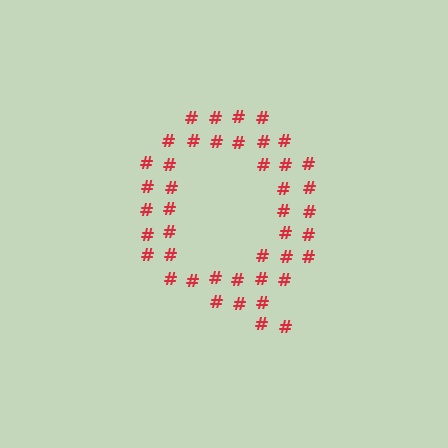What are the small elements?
The small elements are hash symbols.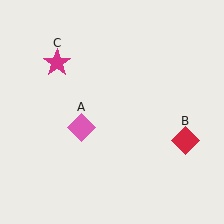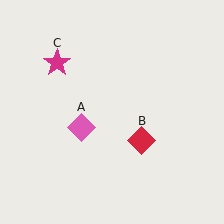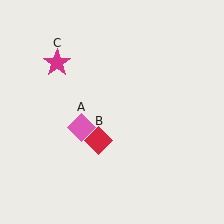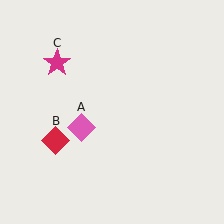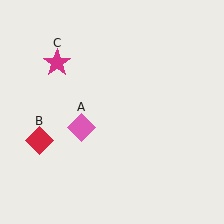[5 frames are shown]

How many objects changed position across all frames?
1 object changed position: red diamond (object B).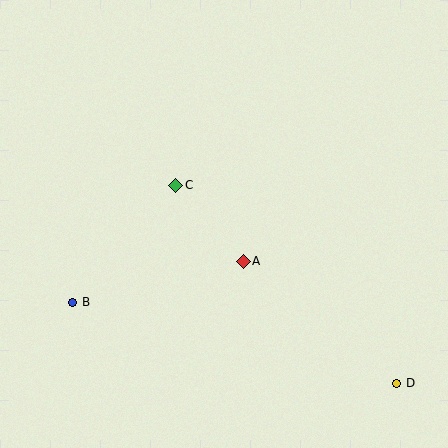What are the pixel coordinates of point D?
Point D is at (397, 383).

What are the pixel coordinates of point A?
Point A is at (243, 261).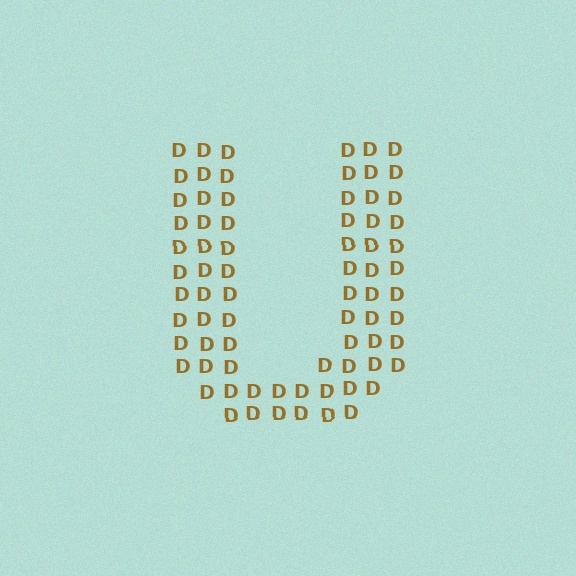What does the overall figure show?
The overall figure shows the letter U.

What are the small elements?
The small elements are letter D's.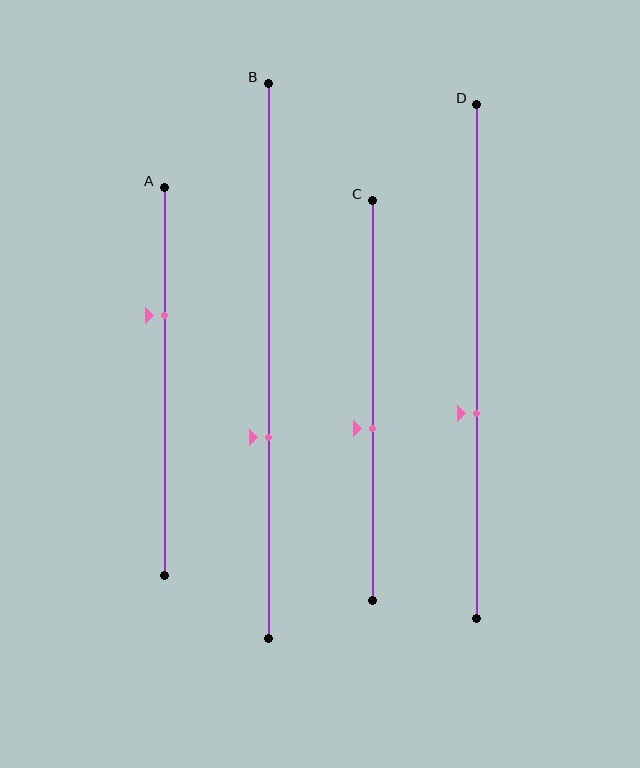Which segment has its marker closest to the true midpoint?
Segment C has its marker closest to the true midpoint.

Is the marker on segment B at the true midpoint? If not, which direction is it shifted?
No, the marker on segment B is shifted downward by about 14% of the segment length.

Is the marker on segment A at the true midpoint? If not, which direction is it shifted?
No, the marker on segment A is shifted upward by about 17% of the segment length.